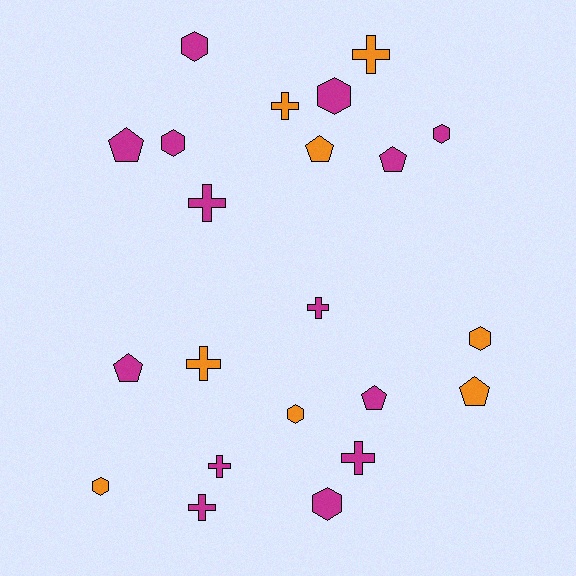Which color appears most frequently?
Magenta, with 14 objects.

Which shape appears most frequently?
Hexagon, with 8 objects.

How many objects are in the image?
There are 22 objects.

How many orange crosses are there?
There are 3 orange crosses.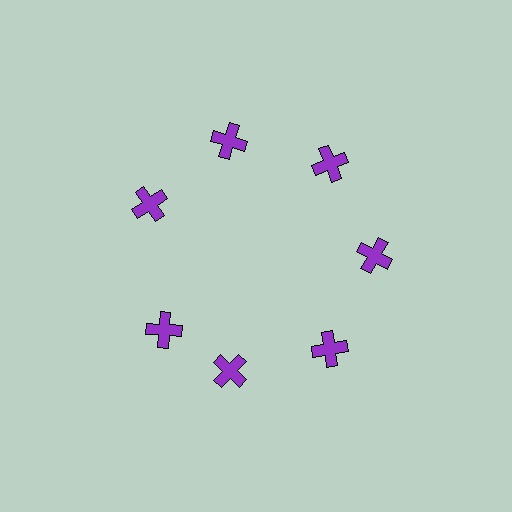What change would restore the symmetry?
The symmetry would be restored by rotating it back into even spacing with its neighbors so that all 7 crosses sit at equal angles and equal distance from the center.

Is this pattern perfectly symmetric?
No. The 7 purple crosses are arranged in a ring, but one element near the 8 o'clock position is rotated out of alignment along the ring, breaking the 7-fold rotational symmetry.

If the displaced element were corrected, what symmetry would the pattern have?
It would have 7-fold rotational symmetry — the pattern would map onto itself every 51 degrees.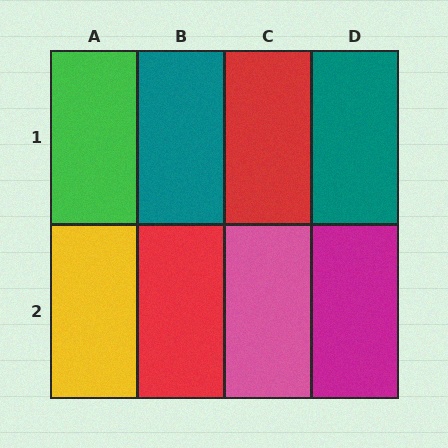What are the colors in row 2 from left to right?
Yellow, red, pink, magenta.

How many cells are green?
1 cell is green.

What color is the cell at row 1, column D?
Teal.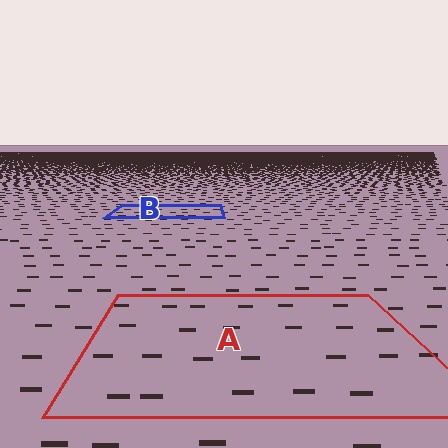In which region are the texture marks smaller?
The texture marks are smaller in region B, because it is farther away.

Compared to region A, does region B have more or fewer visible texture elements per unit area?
Region B has more texture elements per unit area — they are packed more densely because it is farther away.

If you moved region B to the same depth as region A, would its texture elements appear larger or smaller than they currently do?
They would appear larger. At a closer depth, the same texture elements are projected at a bigger on-screen size.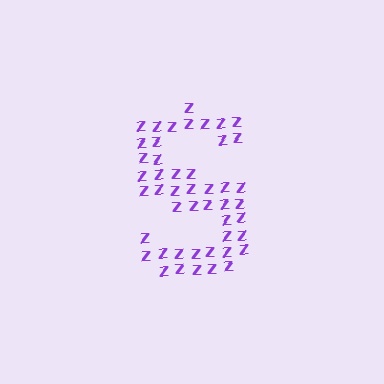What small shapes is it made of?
It is made of small letter Z's.